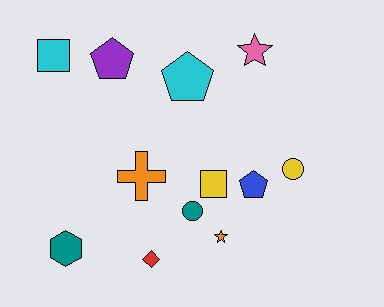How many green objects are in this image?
There are no green objects.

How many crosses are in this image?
There is 1 cross.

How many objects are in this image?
There are 12 objects.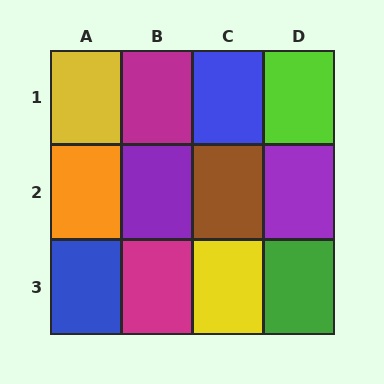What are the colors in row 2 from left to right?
Orange, purple, brown, purple.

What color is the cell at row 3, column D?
Green.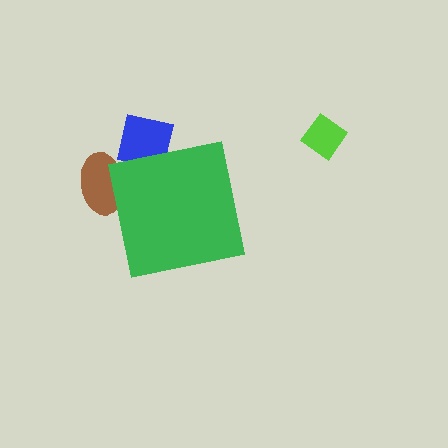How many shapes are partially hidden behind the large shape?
2 shapes are partially hidden.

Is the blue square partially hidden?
Yes, the blue square is partially hidden behind the green square.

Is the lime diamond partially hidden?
No, the lime diamond is fully visible.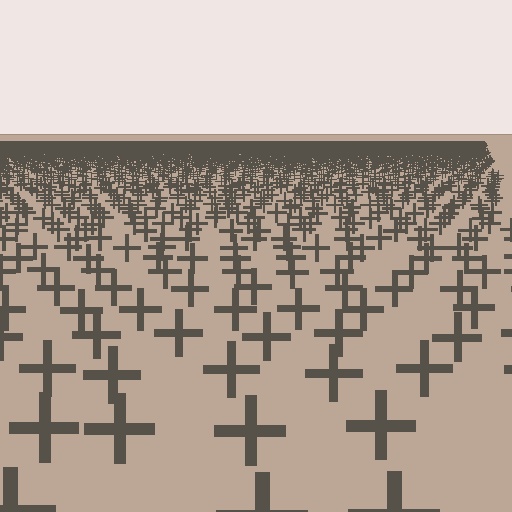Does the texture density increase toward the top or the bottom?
Density increases toward the top.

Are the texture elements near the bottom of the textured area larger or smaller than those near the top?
Larger. Near the bottom, elements are closer to the viewer and appear at a bigger on-screen size.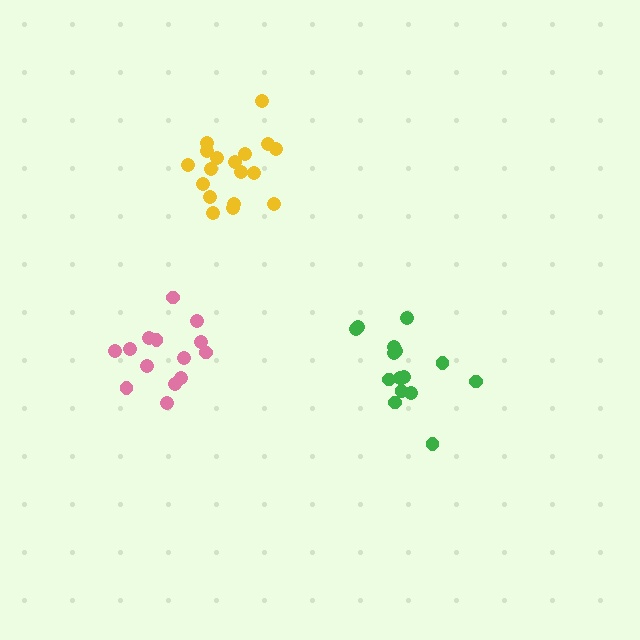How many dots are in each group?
Group 1: 15 dots, Group 2: 18 dots, Group 3: 14 dots (47 total).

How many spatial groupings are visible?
There are 3 spatial groupings.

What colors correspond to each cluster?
The clusters are colored: green, yellow, pink.